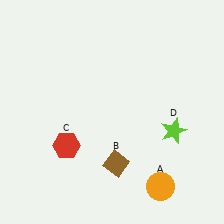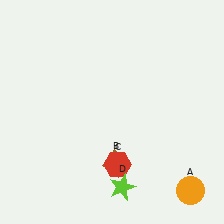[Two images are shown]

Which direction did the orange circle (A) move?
The orange circle (A) moved right.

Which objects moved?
The objects that moved are: the orange circle (A), the red hexagon (C), the lime star (D).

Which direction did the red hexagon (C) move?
The red hexagon (C) moved right.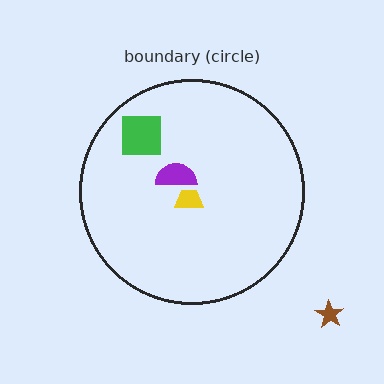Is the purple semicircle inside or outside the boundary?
Inside.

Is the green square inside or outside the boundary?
Inside.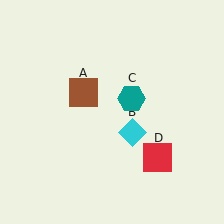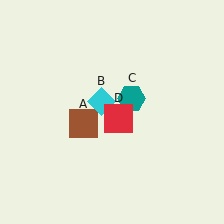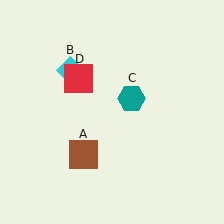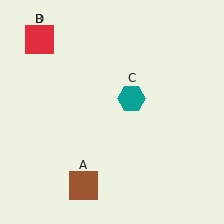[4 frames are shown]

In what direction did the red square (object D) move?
The red square (object D) moved up and to the left.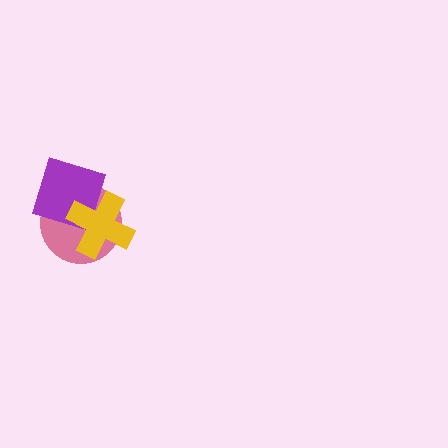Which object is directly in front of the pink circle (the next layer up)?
The purple square is directly in front of the pink circle.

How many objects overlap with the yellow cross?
2 objects overlap with the yellow cross.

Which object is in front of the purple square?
The yellow cross is in front of the purple square.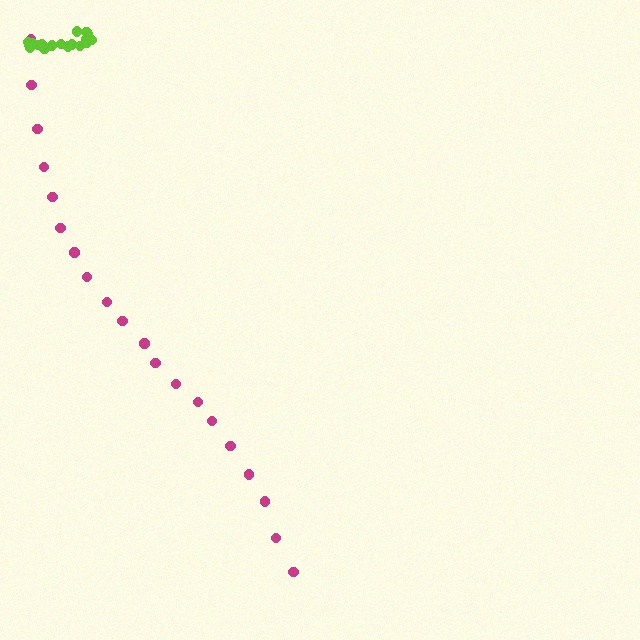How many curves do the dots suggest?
There are 2 distinct paths.